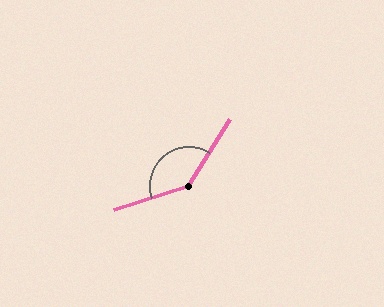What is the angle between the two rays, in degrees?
Approximately 140 degrees.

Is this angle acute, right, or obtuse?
It is obtuse.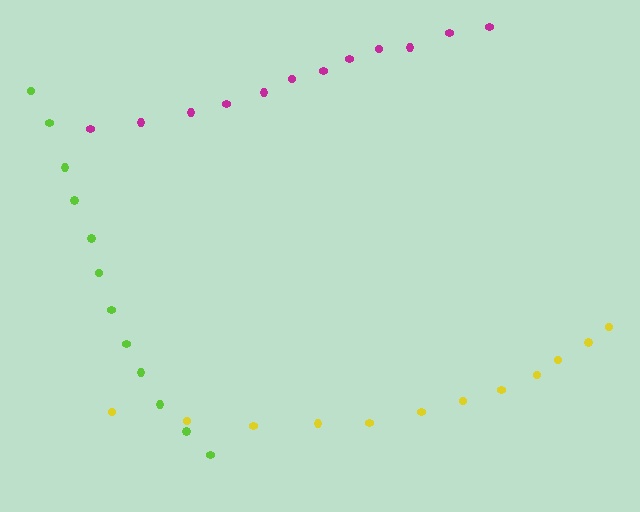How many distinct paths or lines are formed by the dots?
There are 3 distinct paths.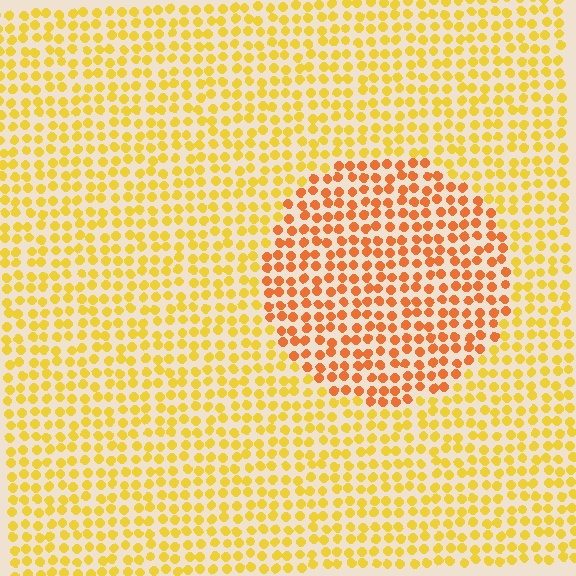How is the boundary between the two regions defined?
The boundary is defined purely by a slight shift in hue (about 31 degrees). Spacing, size, and orientation are identical on both sides.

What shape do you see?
I see a circle.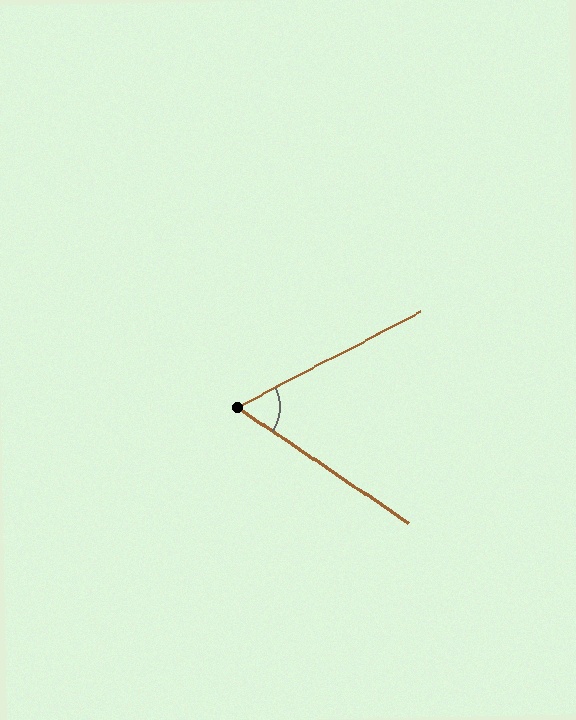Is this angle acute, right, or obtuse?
It is acute.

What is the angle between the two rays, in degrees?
Approximately 62 degrees.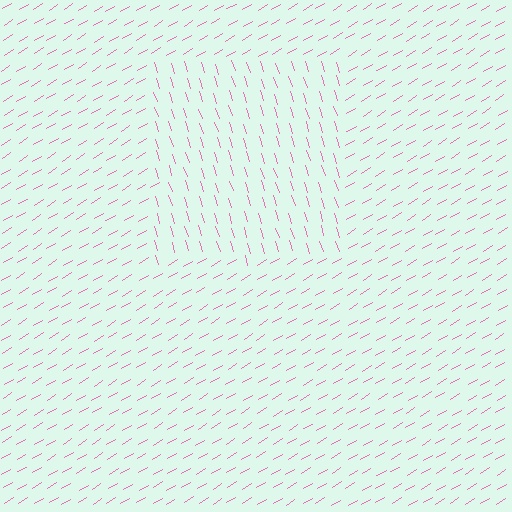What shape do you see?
I see a rectangle.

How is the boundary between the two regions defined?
The boundary is defined purely by a change in line orientation (approximately 77 degrees difference). All lines are the same color and thickness.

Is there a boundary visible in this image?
Yes, there is a texture boundary formed by a change in line orientation.